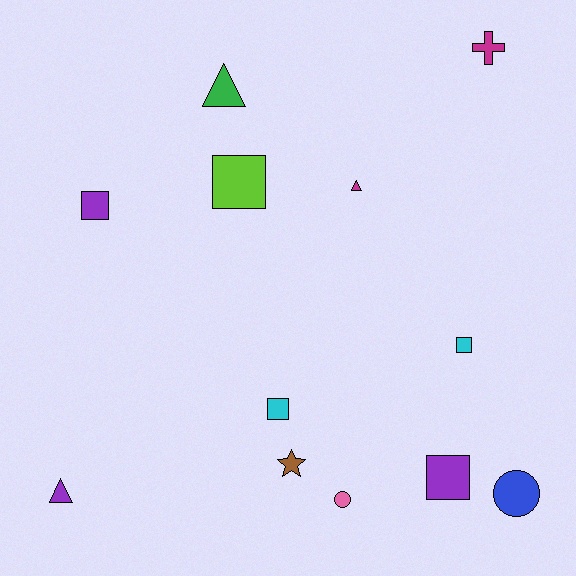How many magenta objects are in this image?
There are 2 magenta objects.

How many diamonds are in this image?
There are no diamonds.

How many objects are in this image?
There are 12 objects.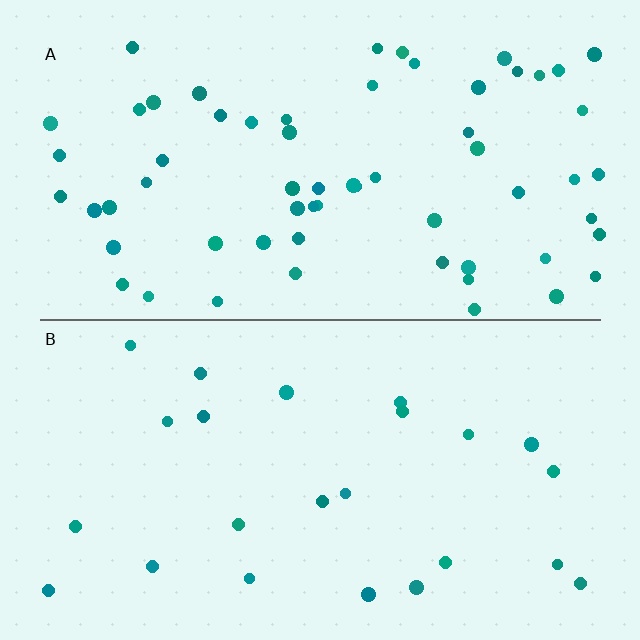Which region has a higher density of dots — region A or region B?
A (the top).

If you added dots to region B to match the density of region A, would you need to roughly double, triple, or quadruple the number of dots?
Approximately triple.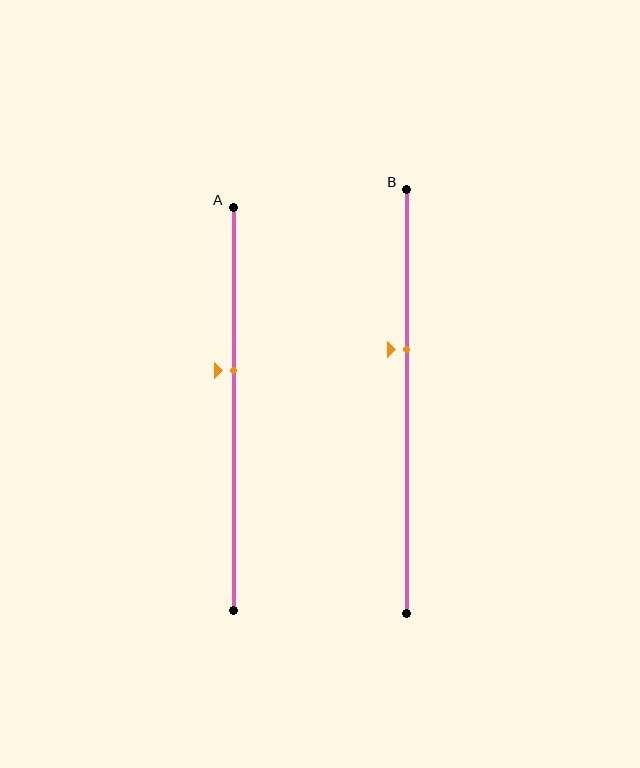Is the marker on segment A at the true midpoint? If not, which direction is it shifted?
No, the marker on segment A is shifted upward by about 10% of the segment length.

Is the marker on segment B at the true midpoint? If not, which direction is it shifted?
No, the marker on segment B is shifted upward by about 12% of the segment length.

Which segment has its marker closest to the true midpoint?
Segment A has its marker closest to the true midpoint.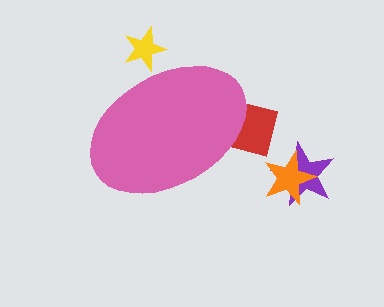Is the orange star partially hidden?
No, the orange star is fully visible.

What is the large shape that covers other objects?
A pink ellipse.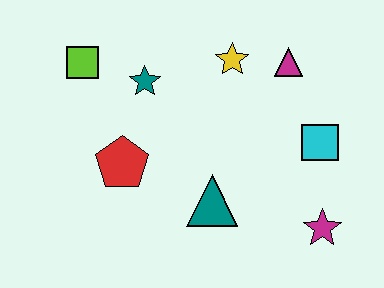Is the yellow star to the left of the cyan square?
Yes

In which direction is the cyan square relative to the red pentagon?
The cyan square is to the right of the red pentagon.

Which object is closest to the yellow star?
The magenta triangle is closest to the yellow star.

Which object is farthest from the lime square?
The magenta star is farthest from the lime square.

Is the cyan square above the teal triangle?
Yes